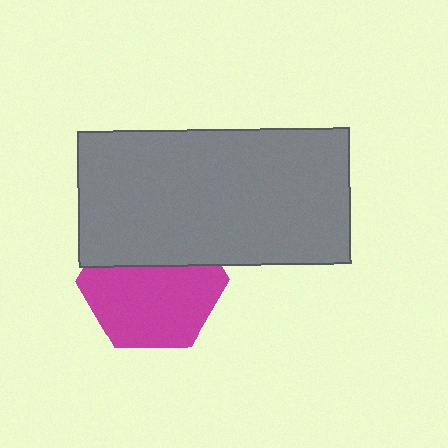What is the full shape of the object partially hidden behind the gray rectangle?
The partially hidden object is a magenta hexagon.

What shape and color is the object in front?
The object in front is a gray rectangle.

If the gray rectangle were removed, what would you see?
You would see the complete magenta hexagon.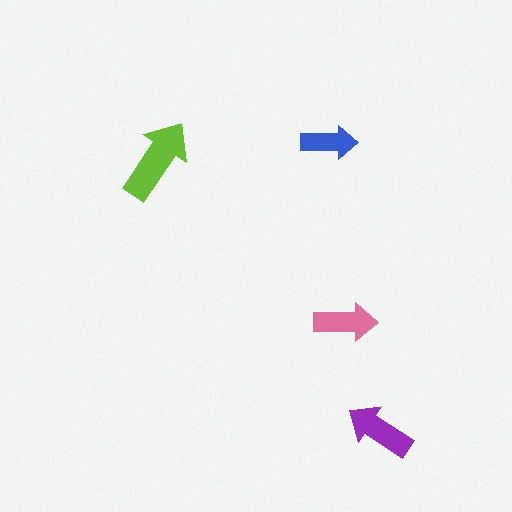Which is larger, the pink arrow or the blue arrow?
The pink one.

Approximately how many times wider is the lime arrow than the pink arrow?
About 1.5 times wider.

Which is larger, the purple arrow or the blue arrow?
The purple one.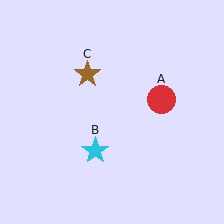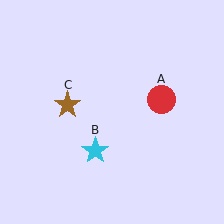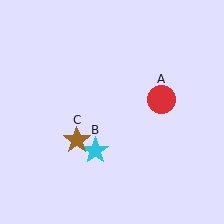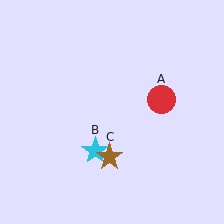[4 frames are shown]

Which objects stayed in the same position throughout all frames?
Red circle (object A) and cyan star (object B) remained stationary.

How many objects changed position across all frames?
1 object changed position: brown star (object C).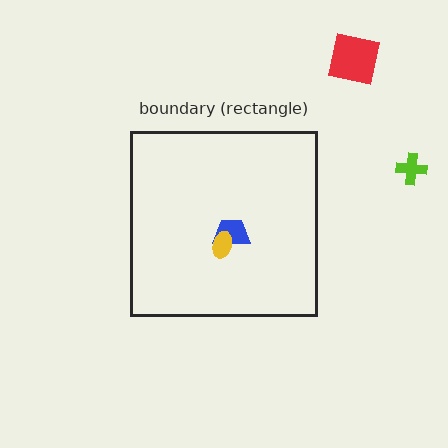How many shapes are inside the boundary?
2 inside, 2 outside.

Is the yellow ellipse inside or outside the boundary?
Inside.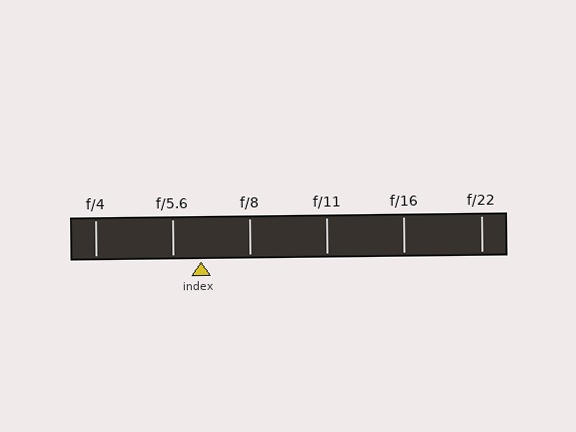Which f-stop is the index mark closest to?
The index mark is closest to f/5.6.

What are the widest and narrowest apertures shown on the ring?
The widest aperture shown is f/4 and the narrowest is f/22.